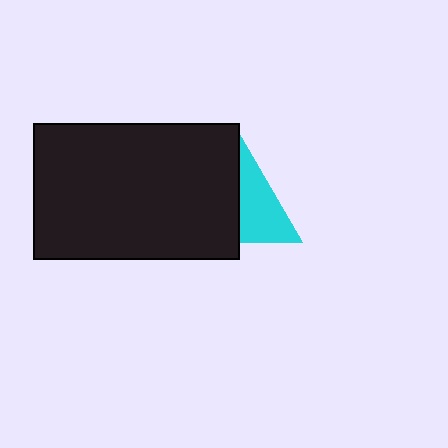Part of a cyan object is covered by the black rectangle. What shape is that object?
It is a triangle.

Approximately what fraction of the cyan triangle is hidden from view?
Roughly 57% of the cyan triangle is hidden behind the black rectangle.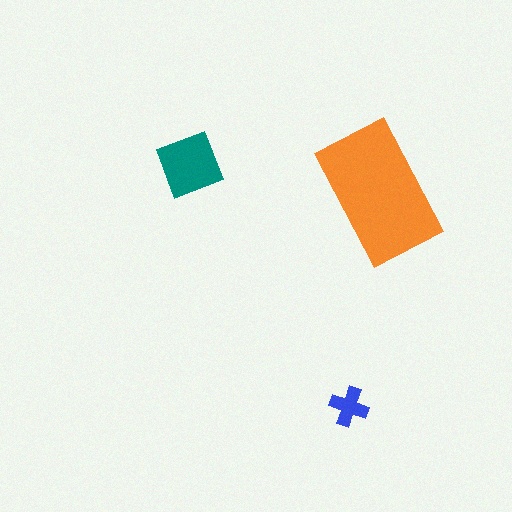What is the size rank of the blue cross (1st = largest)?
3rd.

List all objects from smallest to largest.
The blue cross, the teal square, the orange rectangle.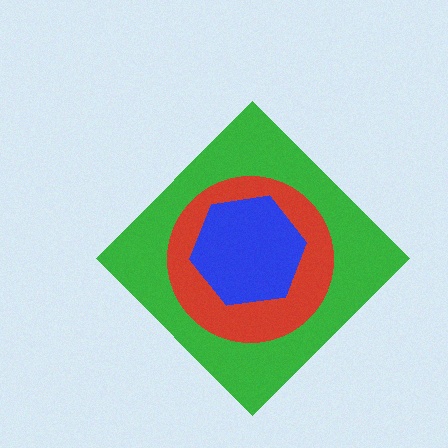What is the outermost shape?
The green diamond.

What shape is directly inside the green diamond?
The red circle.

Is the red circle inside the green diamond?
Yes.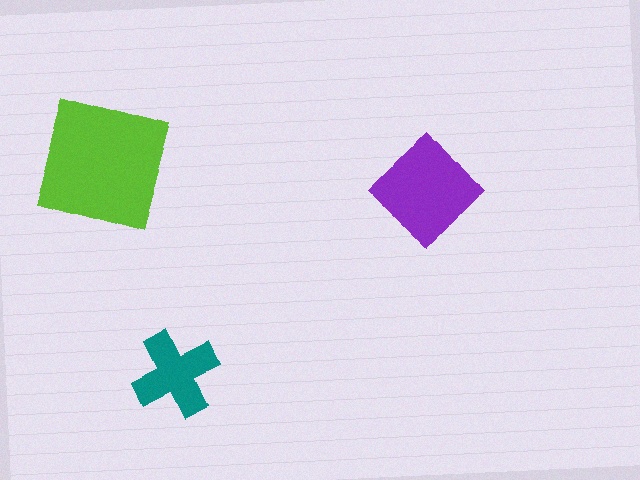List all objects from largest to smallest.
The lime square, the purple diamond, the teal cross.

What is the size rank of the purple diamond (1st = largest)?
2nd.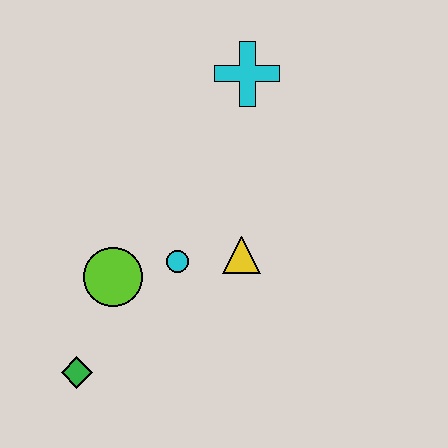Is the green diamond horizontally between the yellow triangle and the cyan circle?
No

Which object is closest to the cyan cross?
The yellow triangle is closest to the cyan cross.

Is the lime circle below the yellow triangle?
Yes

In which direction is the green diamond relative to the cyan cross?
The green diamond is below the cyan cross.